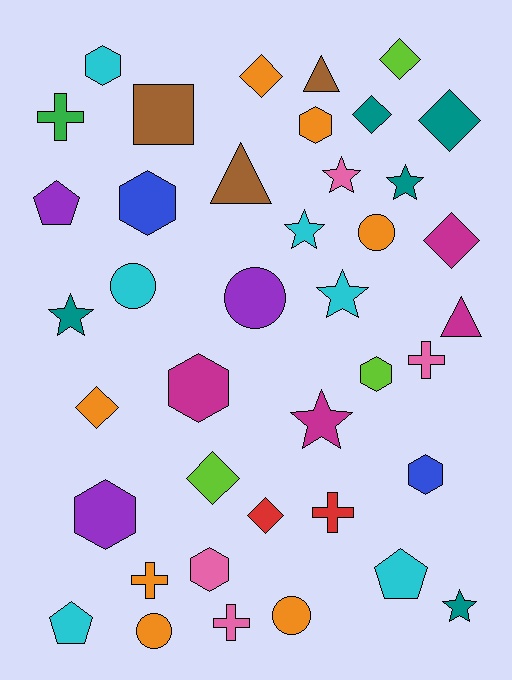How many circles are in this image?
There are 5 circles.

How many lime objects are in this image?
There are 3 lime objects.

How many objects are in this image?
There are 40 objects.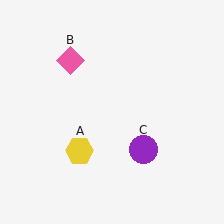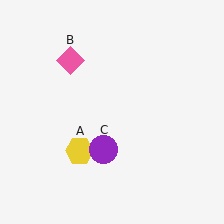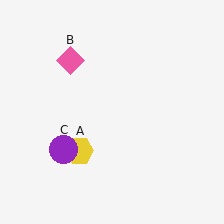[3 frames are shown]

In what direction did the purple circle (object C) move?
The purple circle (object C) moved left.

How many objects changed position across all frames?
1 object changed position: purple circle (object C).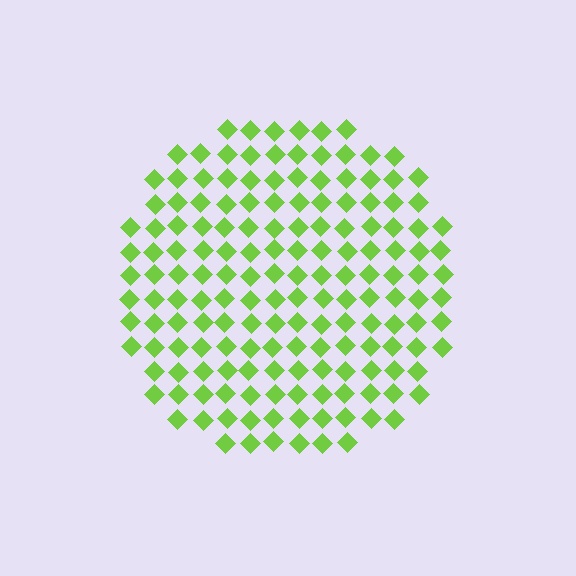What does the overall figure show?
The overall figure shows a circle.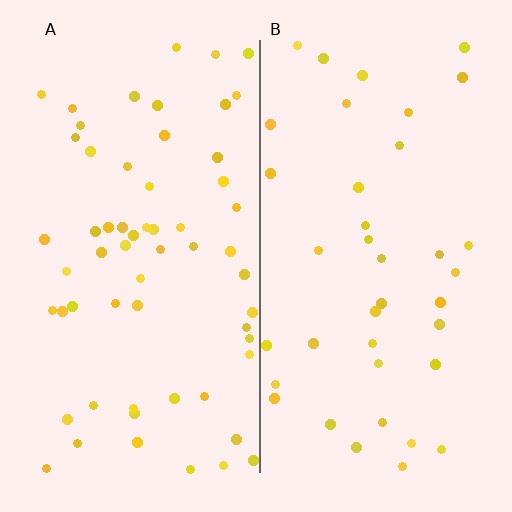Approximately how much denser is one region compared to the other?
Approximately 1.5× — region A over region B.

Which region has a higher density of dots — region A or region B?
A (the left).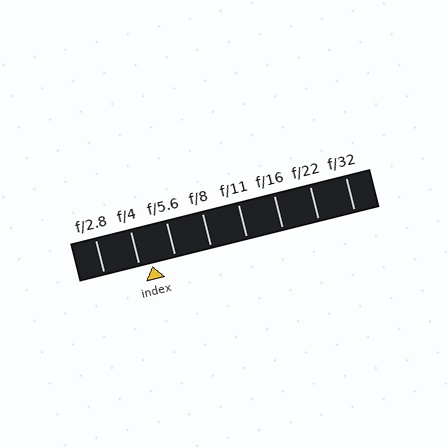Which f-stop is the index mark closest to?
The index mark is closest to f/4.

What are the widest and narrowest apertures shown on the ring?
The widest aperture shown is f/2.8 and the narrowest is f/32.